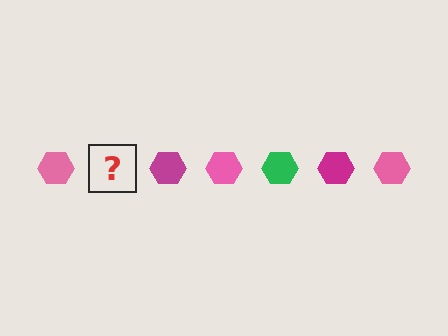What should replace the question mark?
The question mark should be replaced with a green hexagon.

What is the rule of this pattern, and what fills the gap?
The rule is that the pattern cycles through pink, green, magenta hexagons. The gap should be filled with a green hexagon.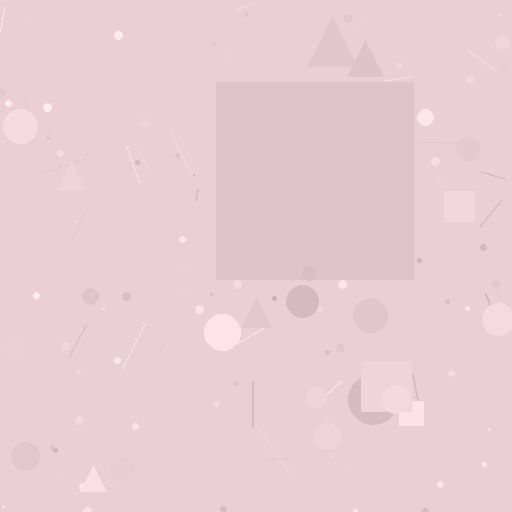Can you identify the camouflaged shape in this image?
The camouflaged shape is a square.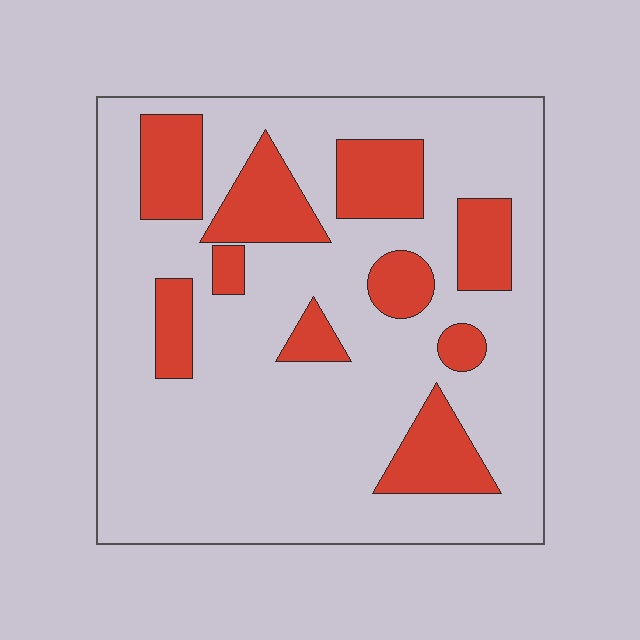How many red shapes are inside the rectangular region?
10.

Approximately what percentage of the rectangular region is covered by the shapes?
Approximately 25%.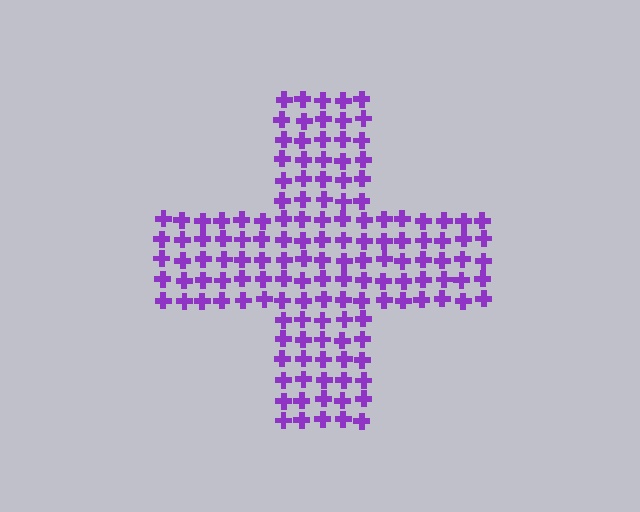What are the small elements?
The small elements are crosses.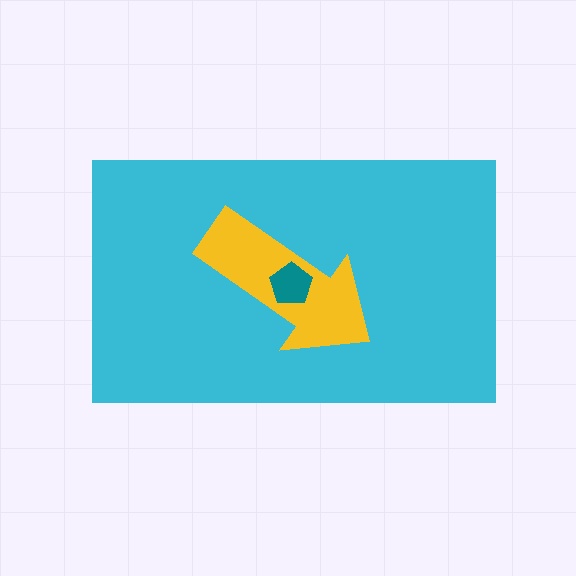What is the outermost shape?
The cyan rectangle.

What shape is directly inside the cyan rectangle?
The yellow arrow.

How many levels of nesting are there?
3.